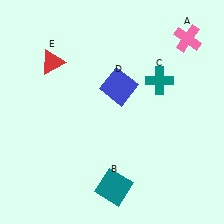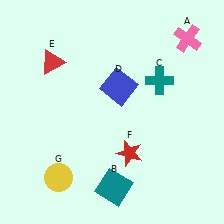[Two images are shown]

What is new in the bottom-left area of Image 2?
A yellow circle (G) was added in the bottom-left area of Image 2.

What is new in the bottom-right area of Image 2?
A red star (F) was added in the bottom-right area of Image 2.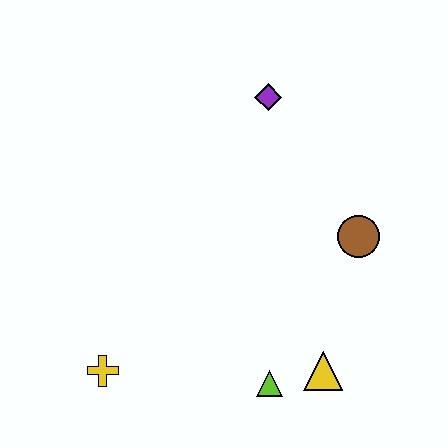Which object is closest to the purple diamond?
The brown circle is closest to the purple diamond.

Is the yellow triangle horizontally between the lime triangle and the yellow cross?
No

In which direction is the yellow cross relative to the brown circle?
The yellow cross is to the left of the brown circle.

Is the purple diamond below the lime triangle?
No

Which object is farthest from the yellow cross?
The purple diamond is farthest from the yellow cross.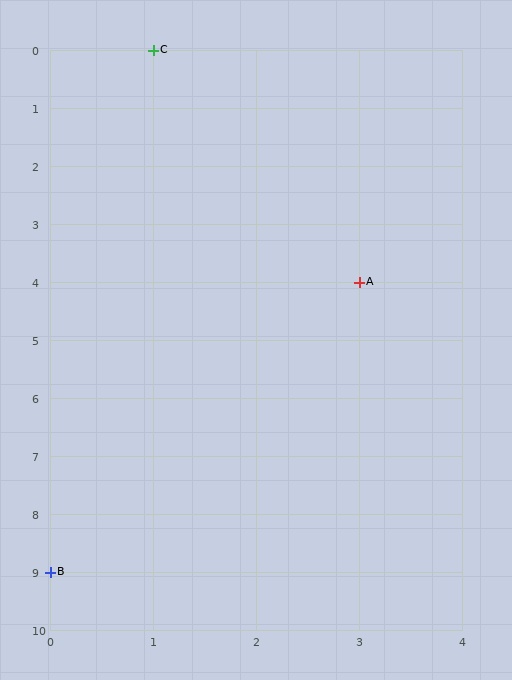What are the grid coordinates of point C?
Point C is at grid coordinates (1, 0).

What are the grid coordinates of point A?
Point A is at grid coordinates (3, 4).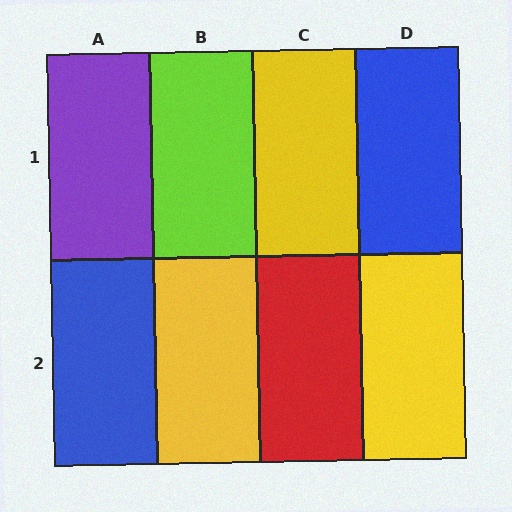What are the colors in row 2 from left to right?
Blue, yellow, red, yellow.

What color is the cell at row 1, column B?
Lime.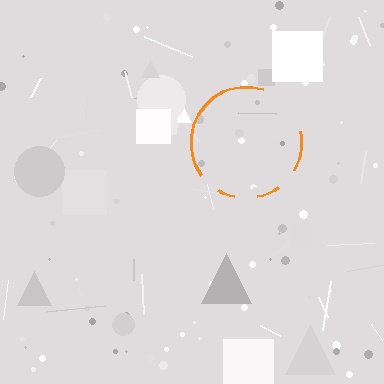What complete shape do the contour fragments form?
The contour fragments form a circle.